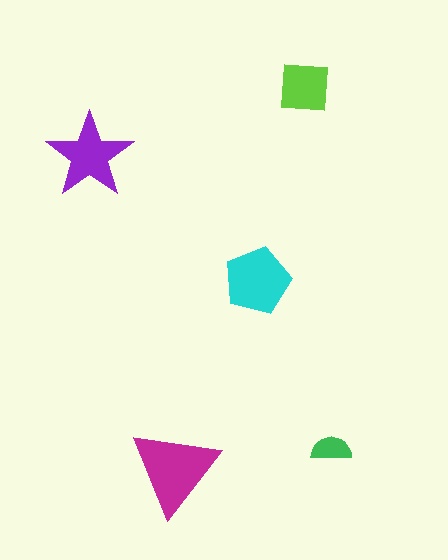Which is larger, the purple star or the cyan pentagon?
The cyan pentagon.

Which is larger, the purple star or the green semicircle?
The purple star.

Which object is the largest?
The magenta triangle.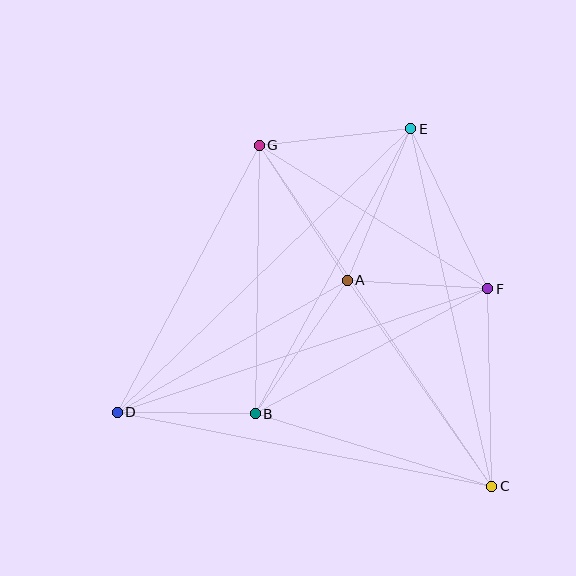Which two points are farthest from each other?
Points C and G are farthest from each other.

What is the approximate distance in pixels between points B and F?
The distance between B and F is approximately 264 pixels.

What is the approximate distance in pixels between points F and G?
The distance between F and G is approximately 270 pixels.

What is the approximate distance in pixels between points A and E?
The distance between A and E is approximately 164 pixels.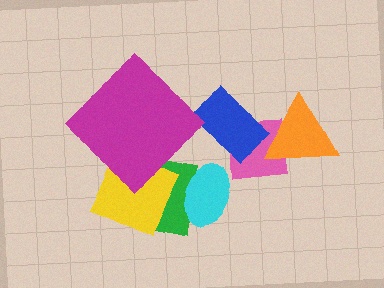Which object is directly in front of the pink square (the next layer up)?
The orange triangle is directly in front of the pink square.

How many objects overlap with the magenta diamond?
1 object overlaps with the magenta diamond.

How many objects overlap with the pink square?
2 objects overlap with the pink square.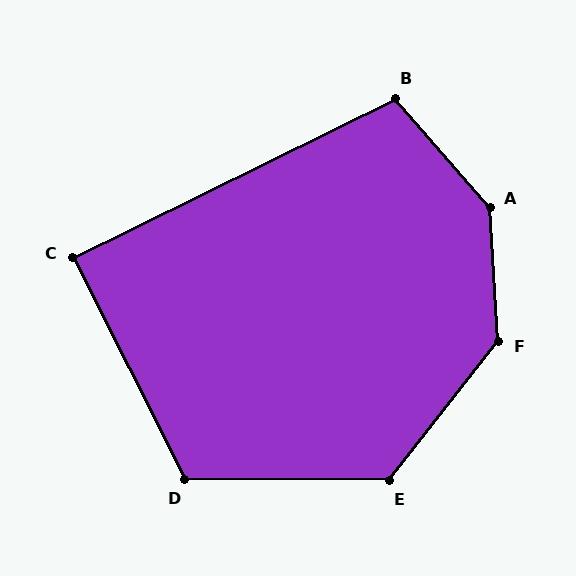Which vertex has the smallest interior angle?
C, at approximately 90 degrees.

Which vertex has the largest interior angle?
A, at approximately 143 degrees.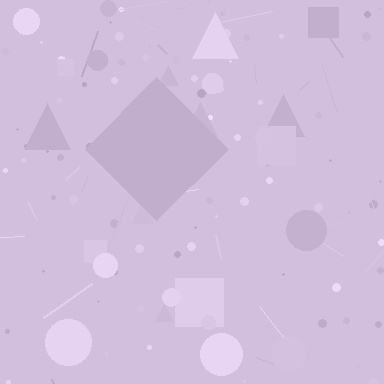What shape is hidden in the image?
A diamond is hidden in the image.